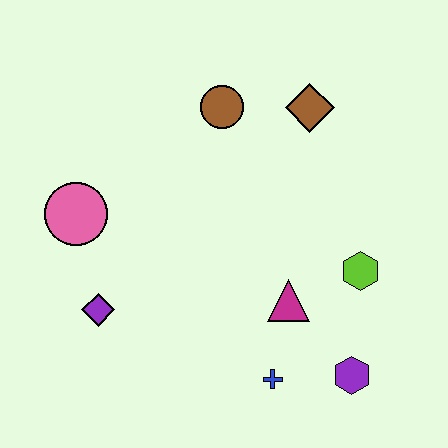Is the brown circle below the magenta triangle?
No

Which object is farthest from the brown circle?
The purple hexagon is farthest from the brown circle.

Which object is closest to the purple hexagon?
The blue cross is closest to the purple hexagon.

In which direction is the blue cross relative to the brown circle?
The blue cross is below the brown circle.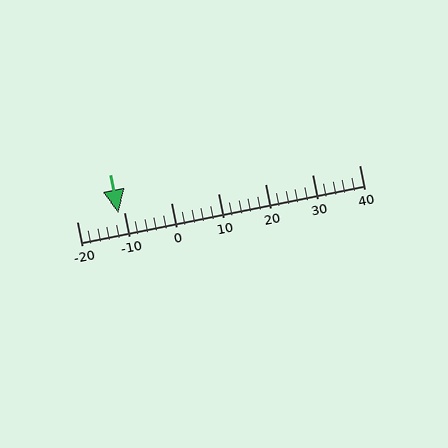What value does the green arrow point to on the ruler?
The green arrow points to approximately -11.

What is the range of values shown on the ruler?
The ruler shows values from -20 to 40.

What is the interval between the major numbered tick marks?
The major tick marks are spaced 10 units apart.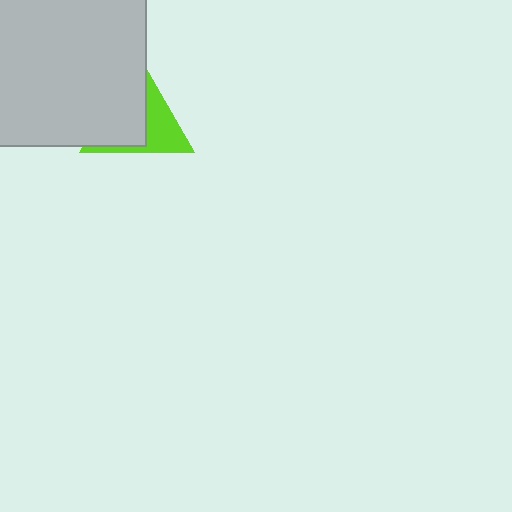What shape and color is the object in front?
The object in front is a light gray square.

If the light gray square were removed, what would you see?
You would see the complete lime triangle.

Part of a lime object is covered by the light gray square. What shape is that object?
It is a triangle.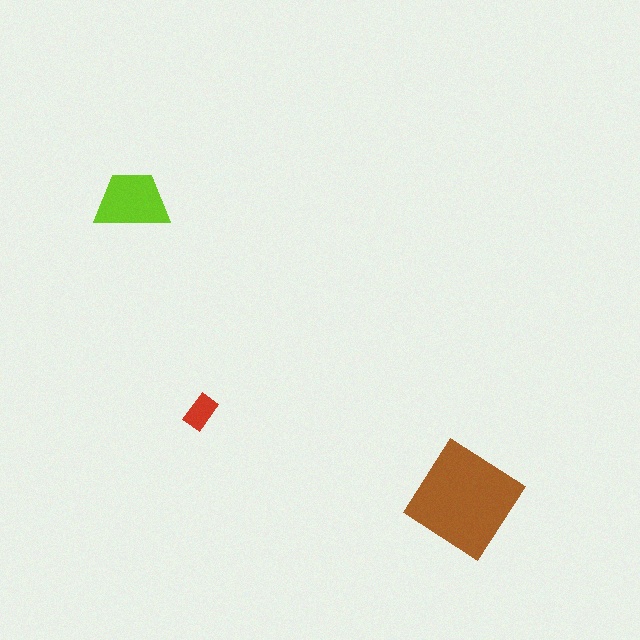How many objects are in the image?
There are 3 objects in the image.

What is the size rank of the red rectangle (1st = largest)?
3rd.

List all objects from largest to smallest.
The brown diamond, the lime trapezoid, the red rectangle.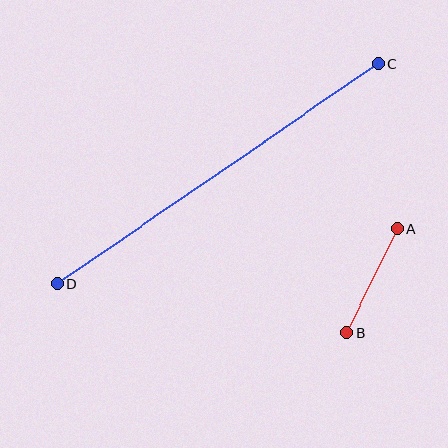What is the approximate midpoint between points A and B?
The midpoint is at approximately (372, 281) pixels.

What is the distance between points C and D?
The distance is approximately 389 pixels.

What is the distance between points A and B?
The distance is approximately 116 pixels.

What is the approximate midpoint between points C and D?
The midpoint is at approximately (218, 174) pixels.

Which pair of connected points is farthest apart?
Points C and D are farthest apart.